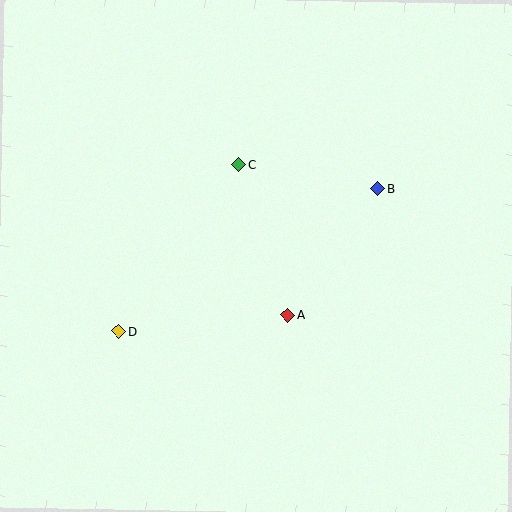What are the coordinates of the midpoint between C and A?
The midpoint between C and A is at (263, 239).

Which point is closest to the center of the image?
Point A at (288, 315) is closest to the center.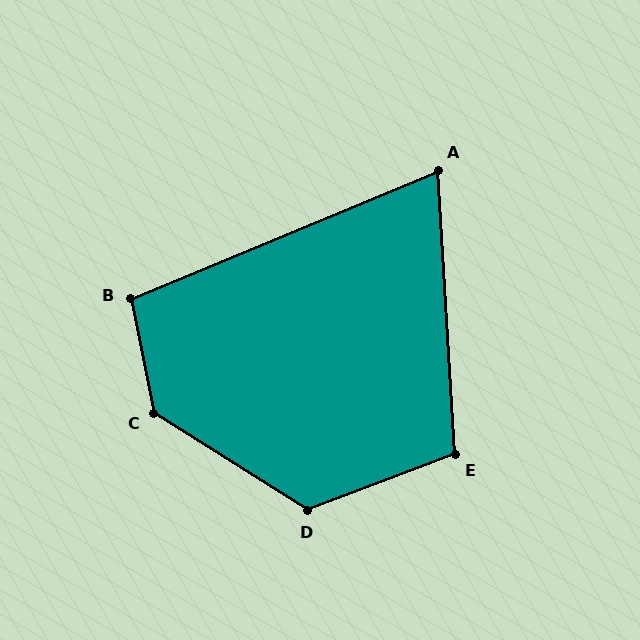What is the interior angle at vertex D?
Approximately 127 degrees (obtuse).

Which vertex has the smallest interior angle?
A, at approximately 71 degrees.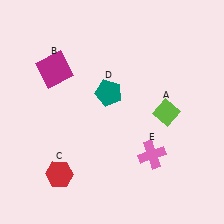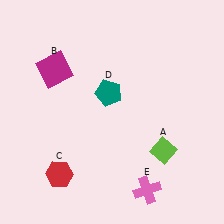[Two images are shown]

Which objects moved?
The objects that moved are: the lime diamond (A), the pink cross (E).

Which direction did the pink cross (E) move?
The pink cross (E) moved down.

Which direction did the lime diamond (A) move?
The lime diamond (A) moved down.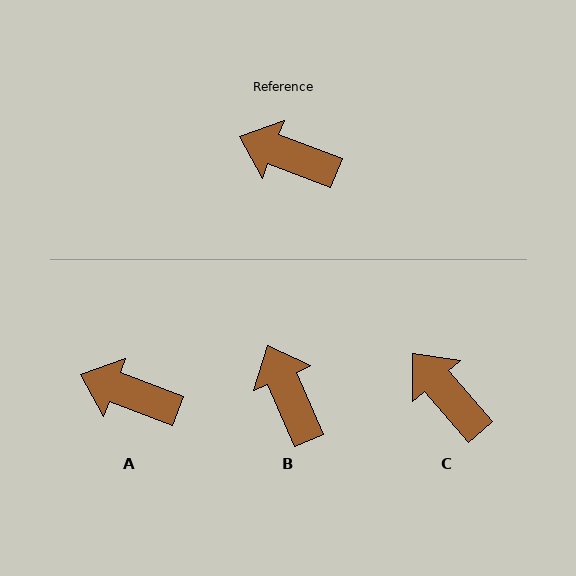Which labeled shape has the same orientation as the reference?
A.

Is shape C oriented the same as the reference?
No, it is off by about 28 degrees.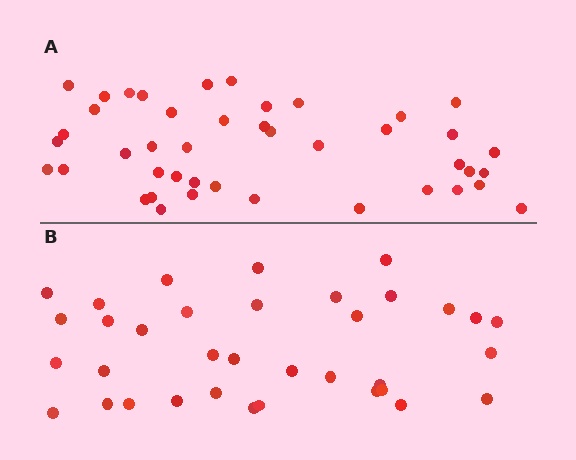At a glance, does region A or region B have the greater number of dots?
Region A (the top region) has more dots.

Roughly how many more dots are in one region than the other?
Region A has roughly 8 or so more dots than region B.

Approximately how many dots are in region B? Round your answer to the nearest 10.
About 40 dots. (The exact count is 35, which rounds to 40.)